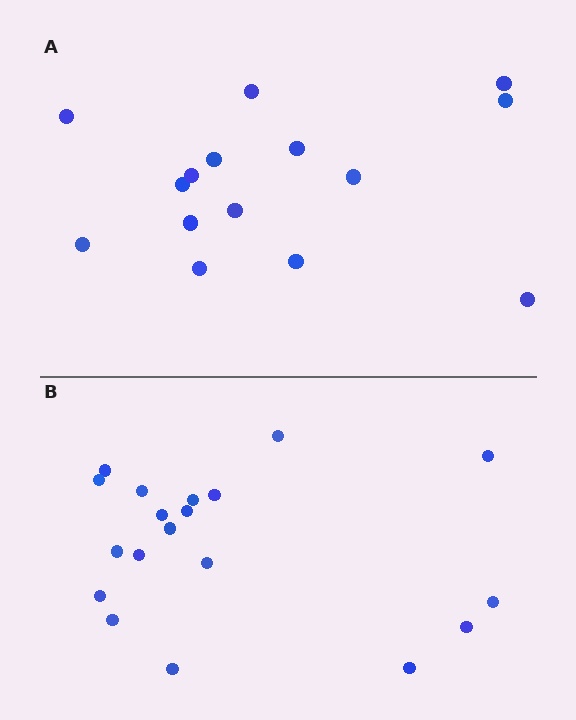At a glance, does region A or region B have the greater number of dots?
Region B (the bottom region) has more dots.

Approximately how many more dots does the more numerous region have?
Region B has about 4 more dots than region A.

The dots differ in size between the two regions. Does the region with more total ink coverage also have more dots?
No. Region A has more total ink coverage because its dots are larger, but region B actually contains more individual dots. Total area can be misleading — the number of items is what matters here.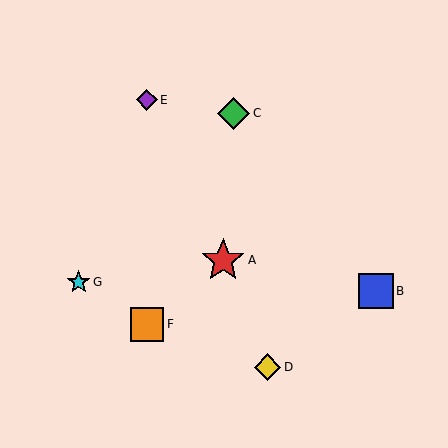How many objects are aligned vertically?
2 objects (E, F) are aligned vertically.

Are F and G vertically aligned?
No, F is at x≈147 and G is at x≈79.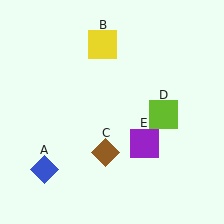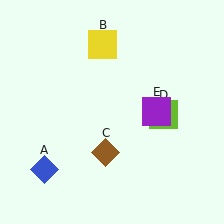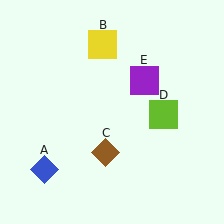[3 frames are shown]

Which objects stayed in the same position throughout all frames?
Blue diamond (object A) and yellow square (object B) and brown diamond (object C) and lime square (object D) remained stationary.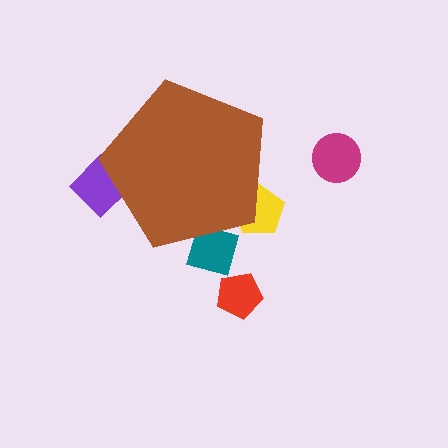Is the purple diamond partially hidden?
Yes, the purple diamond is partially hidden behind the brown pentagon.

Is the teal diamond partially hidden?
Yes, the teal diamond is partially hidden behind the brown pentagon.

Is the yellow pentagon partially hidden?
Yes, the yellow pentagon is partially hidden behind the brown pentagon.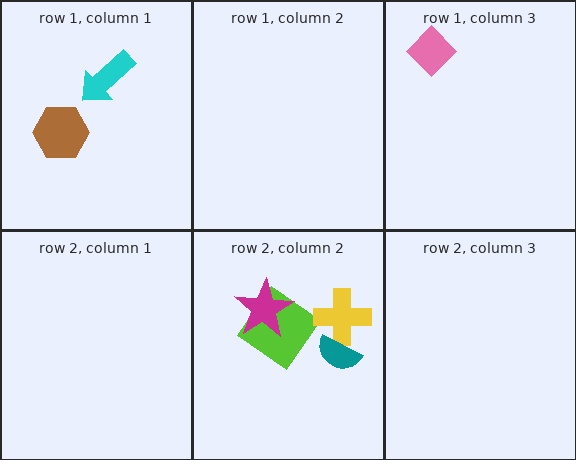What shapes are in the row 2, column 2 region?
The lime diamond, the yellow cross, the teal semicircle, the magenta star.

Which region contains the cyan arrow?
The row 1, column 1 region.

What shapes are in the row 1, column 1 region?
The cyan arrow, the brown hexagon.